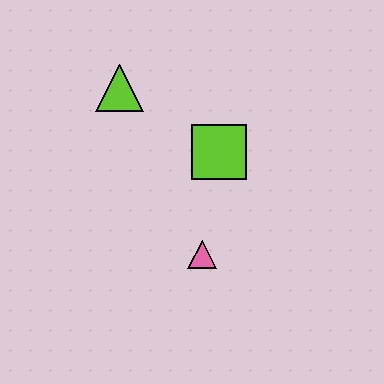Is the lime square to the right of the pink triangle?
Yes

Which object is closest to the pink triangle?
The lime square is closest to the pink triangle.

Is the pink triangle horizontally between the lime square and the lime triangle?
Yes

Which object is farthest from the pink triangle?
The lime triangle is farthest from the pink triangle.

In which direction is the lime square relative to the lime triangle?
The lime square is to the right of the lime triangle.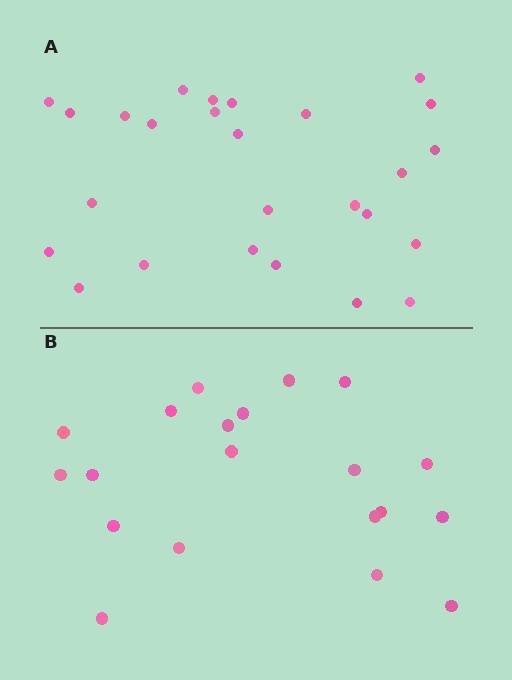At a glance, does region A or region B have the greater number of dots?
Region A (the top region) has more dots.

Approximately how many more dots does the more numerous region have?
Region A has about 6 more dots than region B.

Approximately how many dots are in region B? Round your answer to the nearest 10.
About 20 dots.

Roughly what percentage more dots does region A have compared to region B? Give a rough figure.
About 30% more.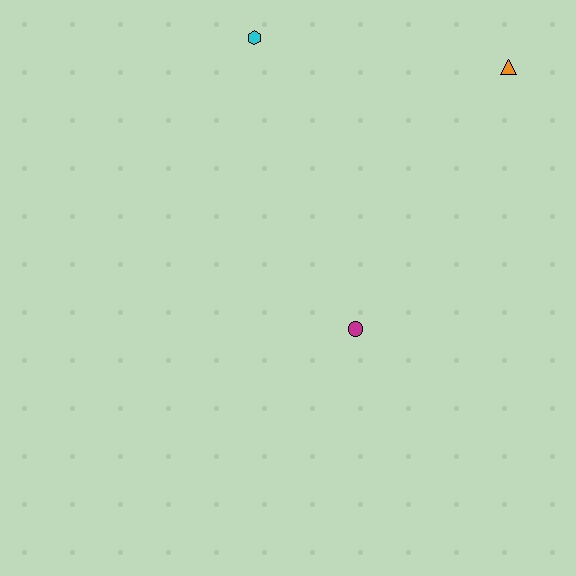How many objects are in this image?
There are 3 objects.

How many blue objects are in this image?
There are no blue objects.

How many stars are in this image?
There are no stars.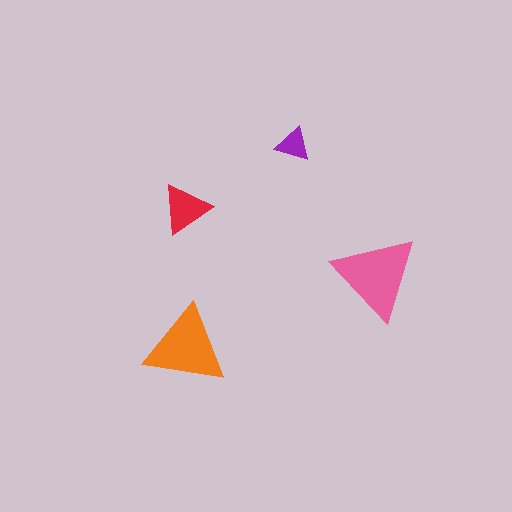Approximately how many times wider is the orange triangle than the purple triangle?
About 2.5 times wider.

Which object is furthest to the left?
The red triangle is leftmost.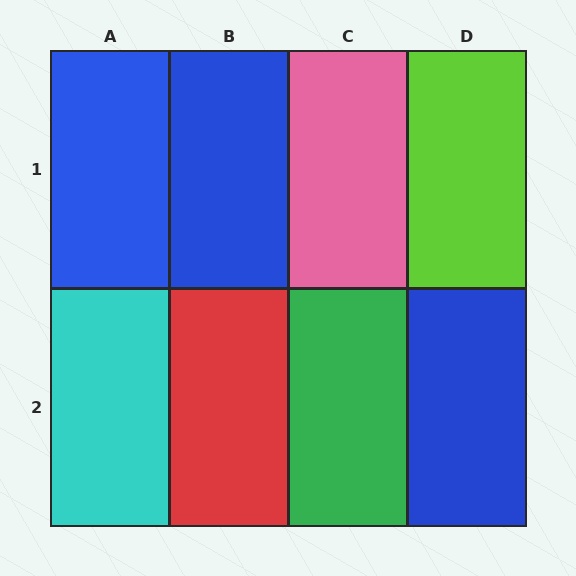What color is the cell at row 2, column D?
Blue.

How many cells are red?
1 cell is red.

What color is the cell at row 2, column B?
Red.